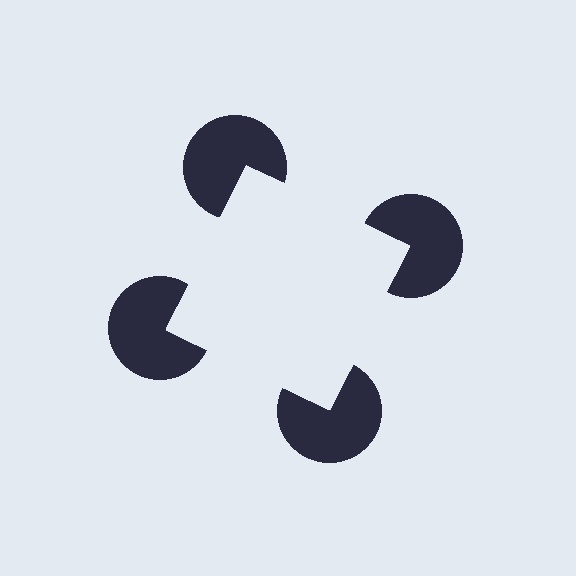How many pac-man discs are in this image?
There are 4 — one at each vertex of the illusory square.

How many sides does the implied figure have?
4 sides.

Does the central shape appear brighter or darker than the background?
It typically appears slightly brighter than the background, even though no actual brightness change is drawn.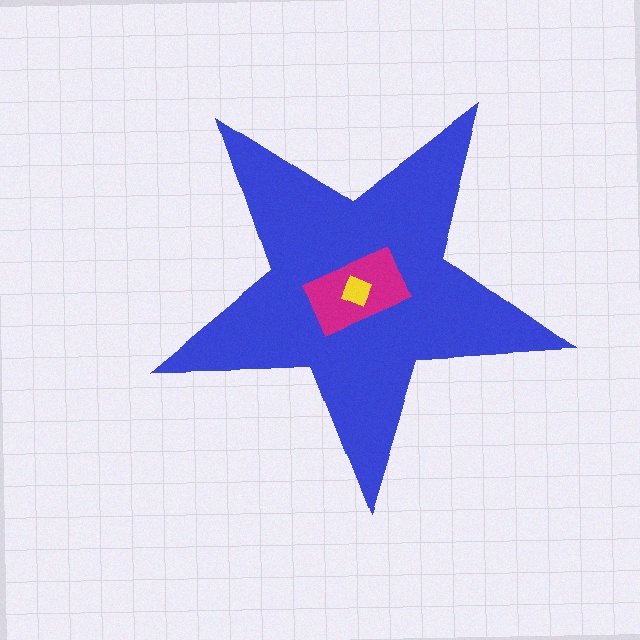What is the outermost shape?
The blue star.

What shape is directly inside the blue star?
The magenta rectangle.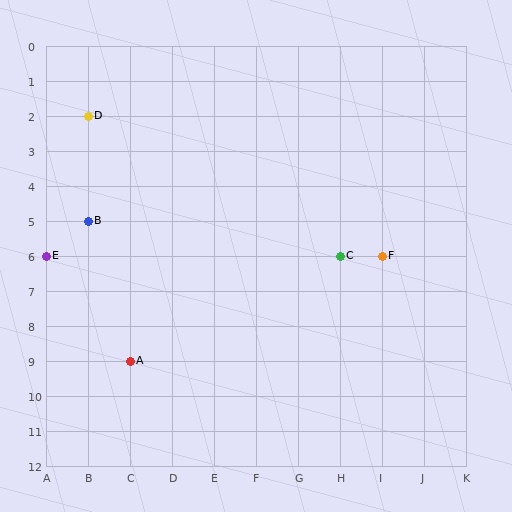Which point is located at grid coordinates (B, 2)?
Point D is at (B, 2).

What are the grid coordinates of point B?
Point B is at grid coordinates (B, 5).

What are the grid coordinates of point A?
Point A is at grid coordinates (C, 9).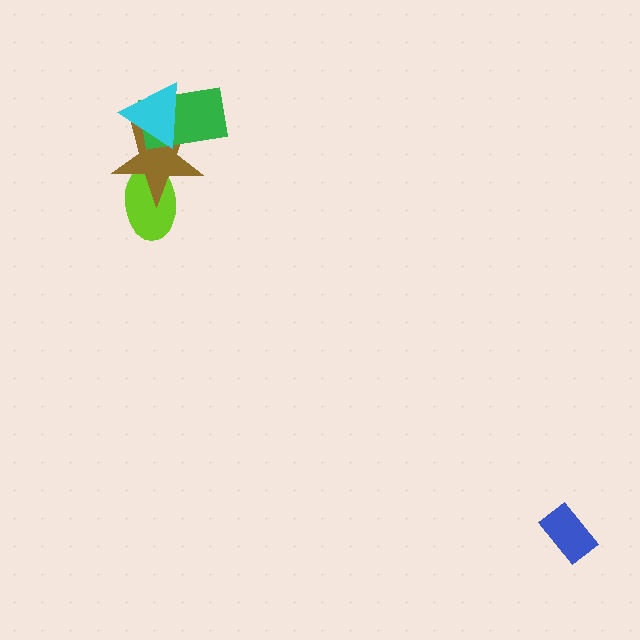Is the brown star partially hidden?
Yes, it is partially covered by another shape.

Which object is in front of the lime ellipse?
The brown star is in front of the lime ellipse.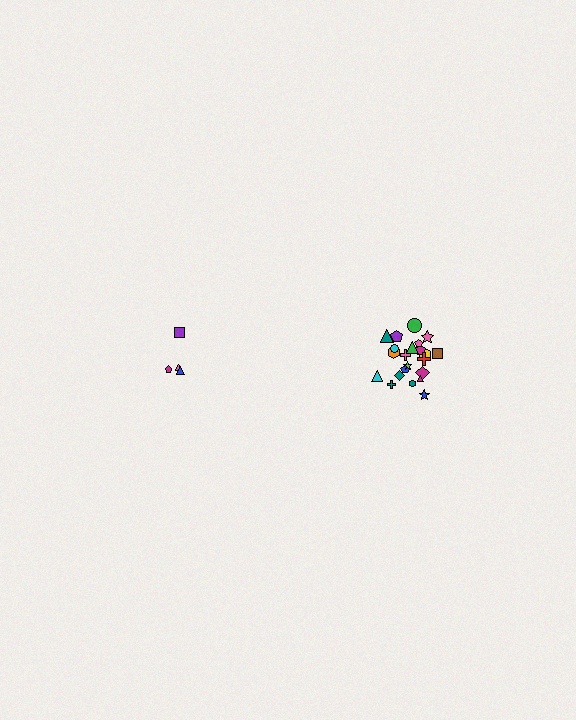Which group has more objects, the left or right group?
The right group.